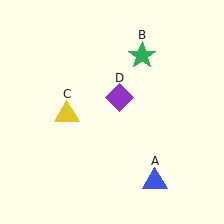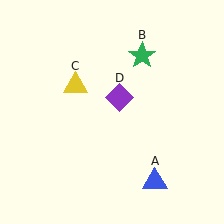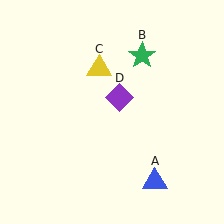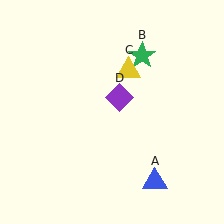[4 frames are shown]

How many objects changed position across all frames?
1 object changed position: yellow triangle (object C).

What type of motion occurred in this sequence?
The yellow triangle (object C) rotated clockwise around the center of the scene.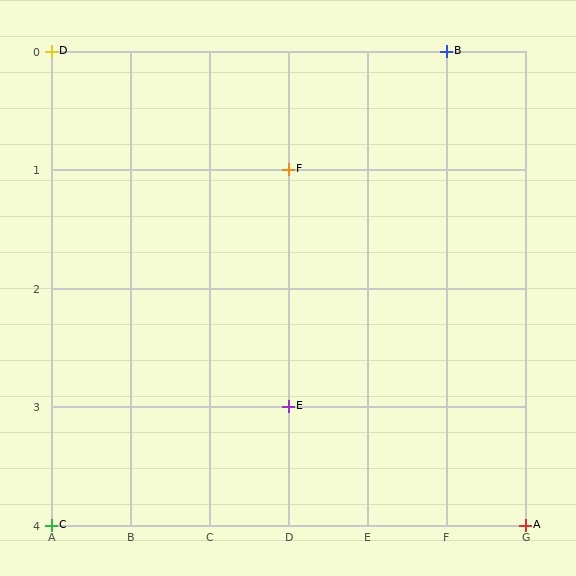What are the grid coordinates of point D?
Point D is at grid coordinates (A, 0).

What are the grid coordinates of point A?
Point A is at grid coordinates (G, 4).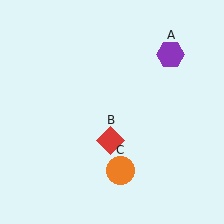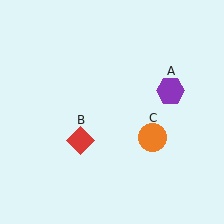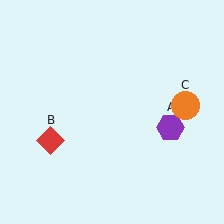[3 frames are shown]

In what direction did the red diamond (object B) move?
The red diamond (object B) moved left.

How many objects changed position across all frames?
3 objects changed position: purple hexagon (object A), red diamond (object B), orange circle (object C).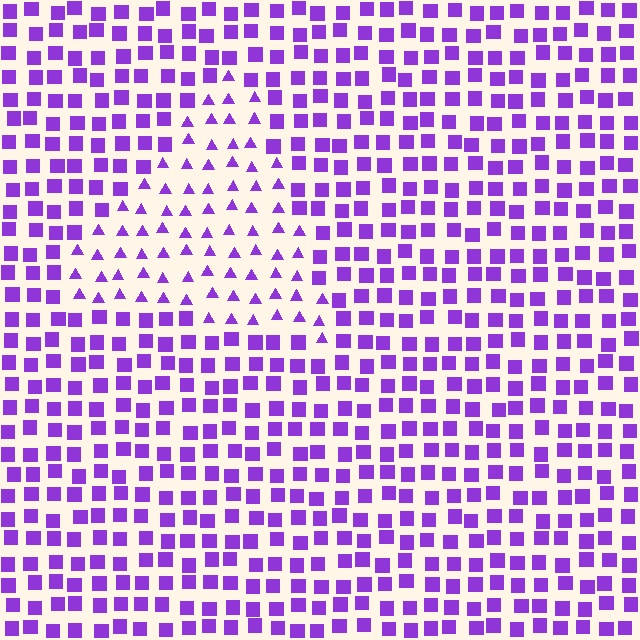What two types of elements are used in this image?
The image uses triangles inside the triangle region and squares outside it.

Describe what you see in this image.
The image is filled with small purple elements arranged in a uniform grid. A triangle-shaped region contains triangles, while the surrounding area contains squares. The boundary is defined purely by the change in element shape.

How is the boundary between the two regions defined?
The boundary is defined by a change in element shape: triangles inside vs. squares outside. All elements share the same color and spacing.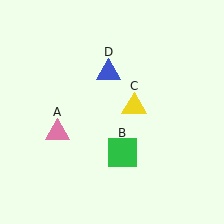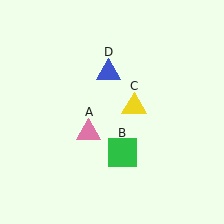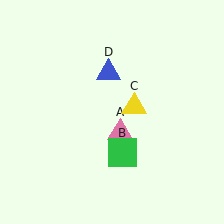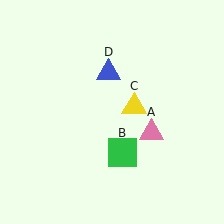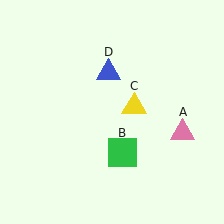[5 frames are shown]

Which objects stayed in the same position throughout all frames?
Green square (object B) and yellow triangle (object C) and blue triangle (object D) remained stationary.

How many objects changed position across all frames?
1 object changed position: pink triangle (object A).